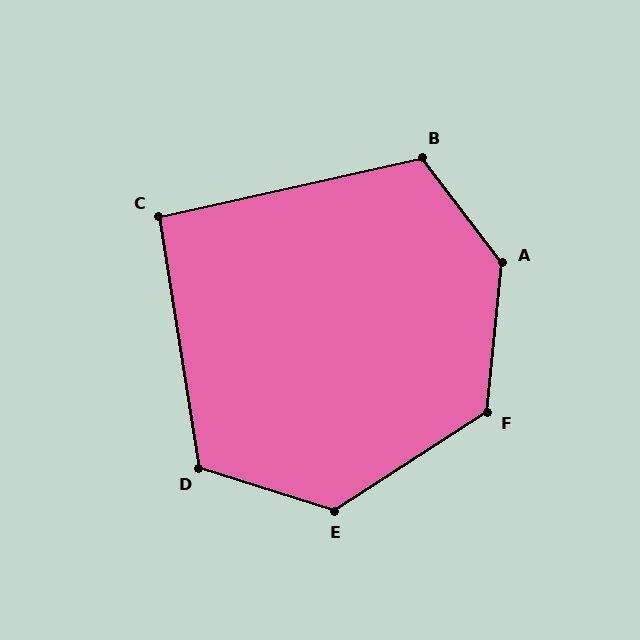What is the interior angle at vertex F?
Approximately 128 degrees (obtuse).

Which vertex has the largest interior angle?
A, at approximately 137 degrees.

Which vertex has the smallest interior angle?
C, at approximately 94 degrees.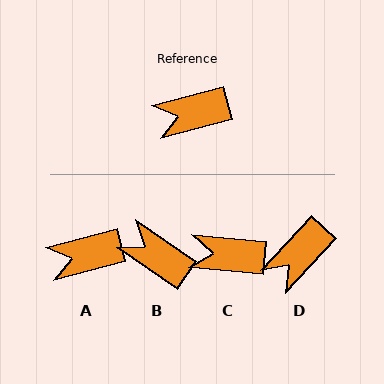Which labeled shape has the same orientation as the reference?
A.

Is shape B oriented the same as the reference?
No, it is off by about 49 degrees.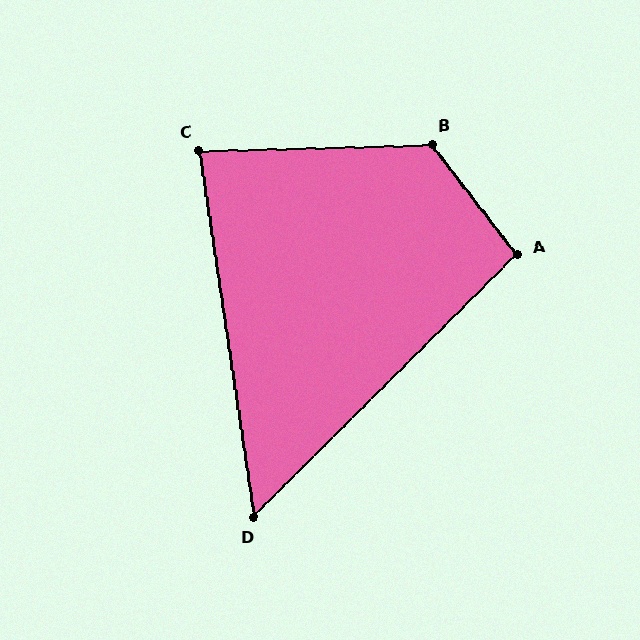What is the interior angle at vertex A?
Approximately 97 degrees (obtuse).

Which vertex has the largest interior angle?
B, at approximately 126 degrees.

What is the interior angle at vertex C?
Approximately 83 degrees (acute).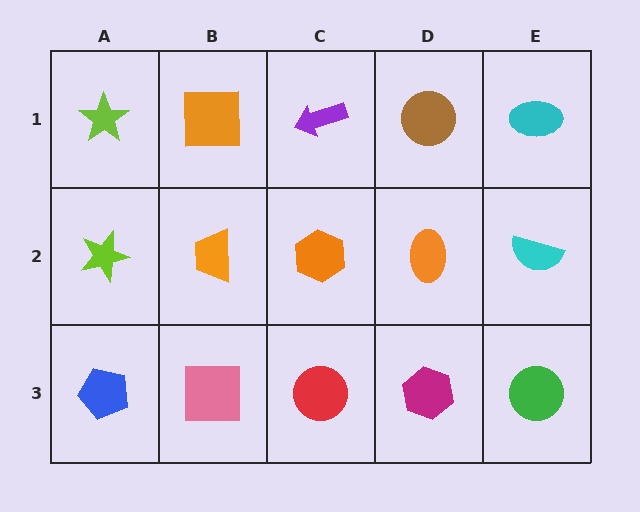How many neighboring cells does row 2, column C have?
4.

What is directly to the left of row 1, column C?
An orange square.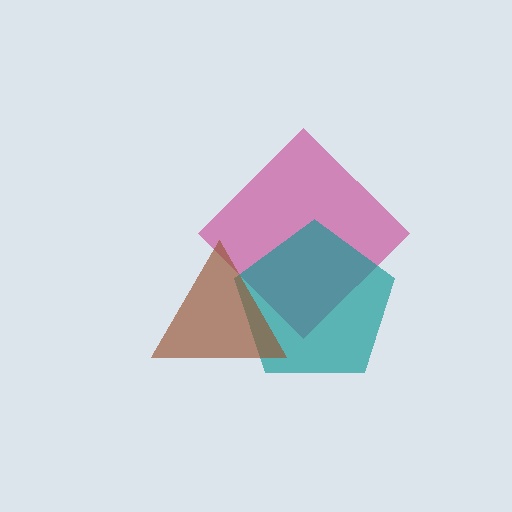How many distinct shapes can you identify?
There are 3 distinct shapes: a magenta diamond, a teal pentagon, a brown triangle.